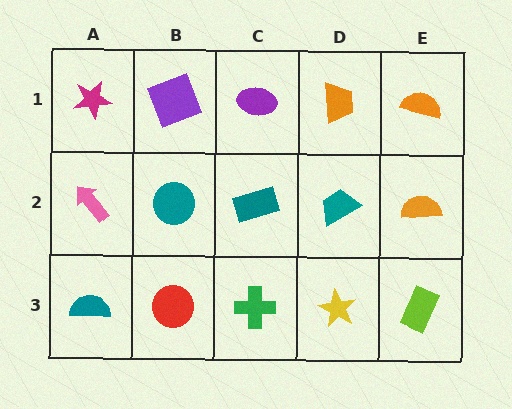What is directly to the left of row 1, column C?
A purple square.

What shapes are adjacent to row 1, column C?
A teal rectangle (row 2, column C), a purple square (row 1, column B), an orange trapezoid (row 1, column D).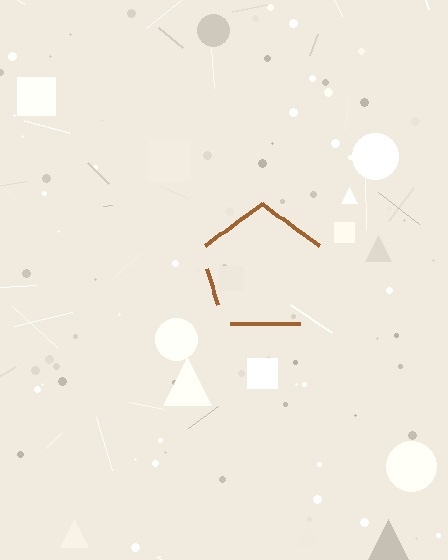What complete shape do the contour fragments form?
The contour fragments form a pentagon.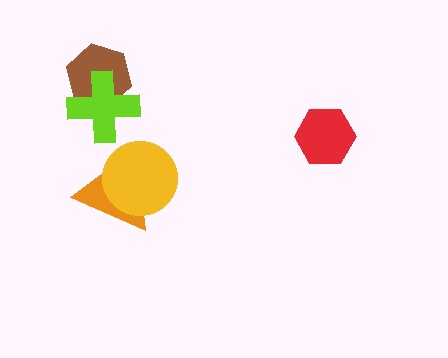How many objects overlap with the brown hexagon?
1 object overlaps with the brown hexagon.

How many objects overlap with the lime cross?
1 object overlaps with the lime cross.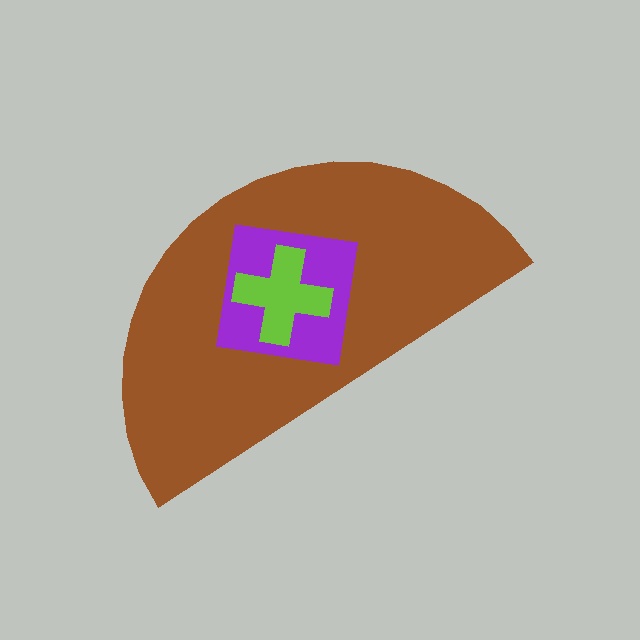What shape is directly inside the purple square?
The lime cross.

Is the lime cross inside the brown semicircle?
Yes.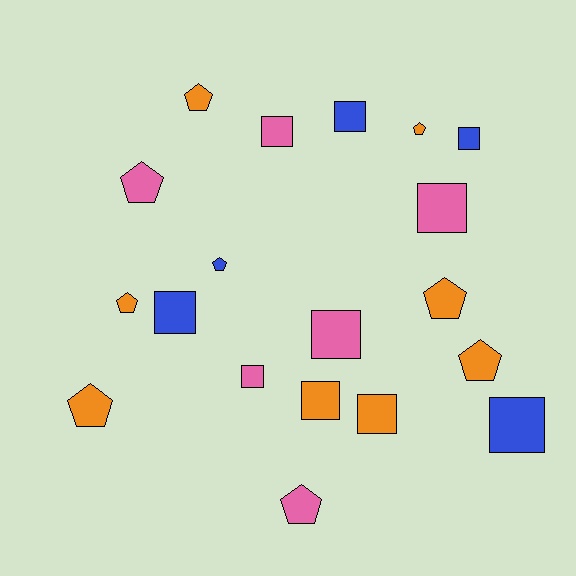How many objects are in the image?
There are 19 objects.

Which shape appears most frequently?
Square, with 10 objects.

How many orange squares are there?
There are 2 orange squares.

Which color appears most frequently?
Orange, with 8 objects.